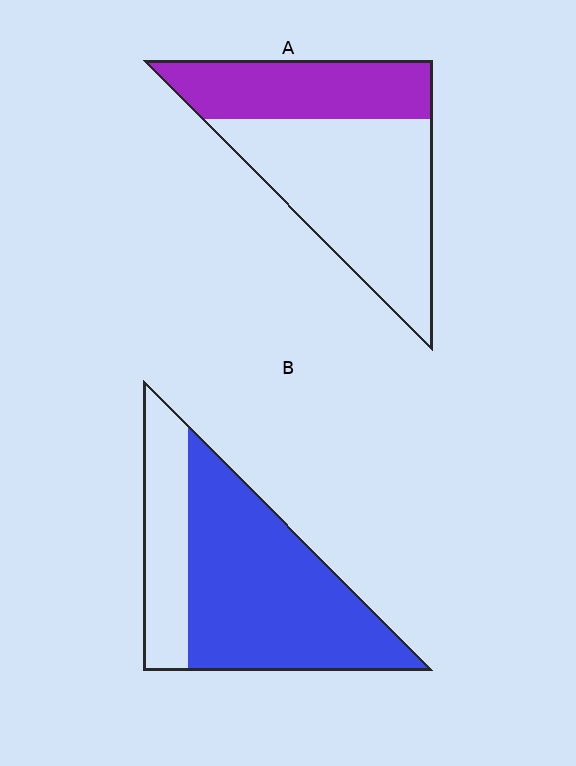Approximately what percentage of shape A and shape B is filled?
A is approximately 35% and B is approximately 70%.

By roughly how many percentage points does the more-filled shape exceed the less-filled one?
By roughly 35 percentage points (B over A).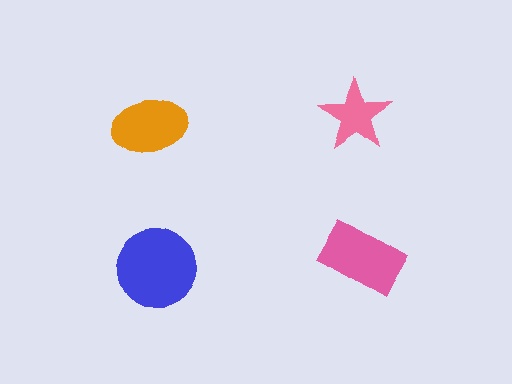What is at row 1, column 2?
A pink star.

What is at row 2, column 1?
A blue circle.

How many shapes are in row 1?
2 shapes.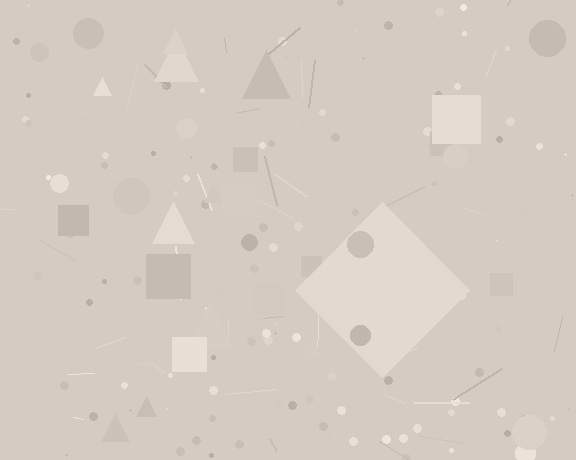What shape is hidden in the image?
A diamond is hidden in the image.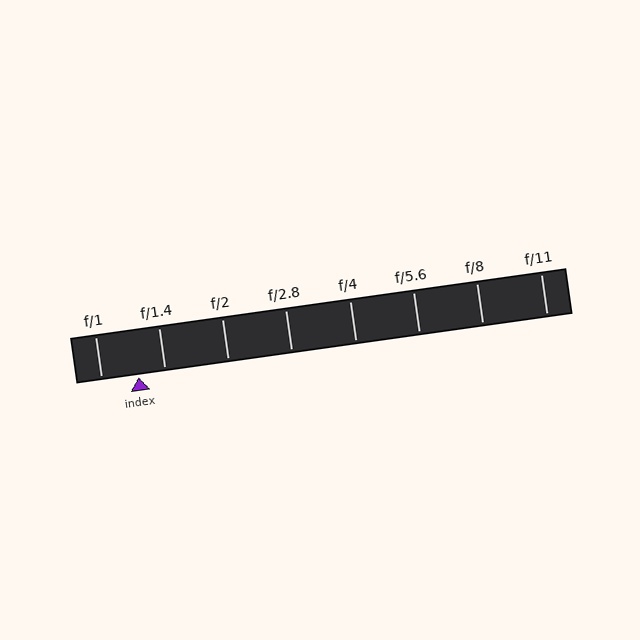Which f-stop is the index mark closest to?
The index mark is closest to f/1.4.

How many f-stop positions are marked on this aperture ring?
There are 8 f-stop positions marked.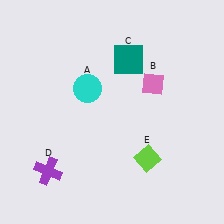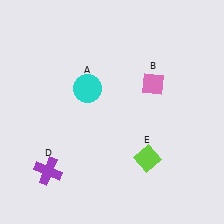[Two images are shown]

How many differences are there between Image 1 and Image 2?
There is 1 difference between the two images.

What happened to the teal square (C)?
The teal square (C) was removed in Image 2. It was in the top-right area of Image 1.